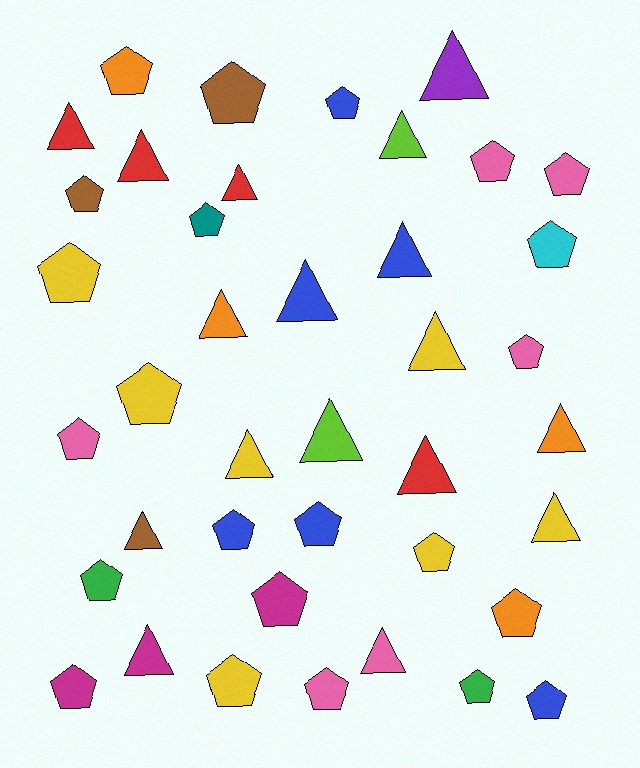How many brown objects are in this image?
There are 3 brown objects.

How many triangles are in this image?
There are 17 triangles.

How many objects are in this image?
There are 40 objects.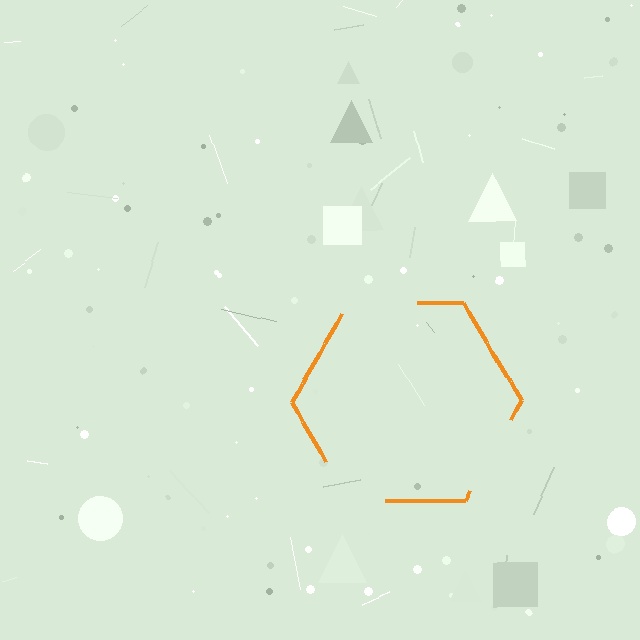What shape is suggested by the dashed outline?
The dashed outline suggests a hexagon.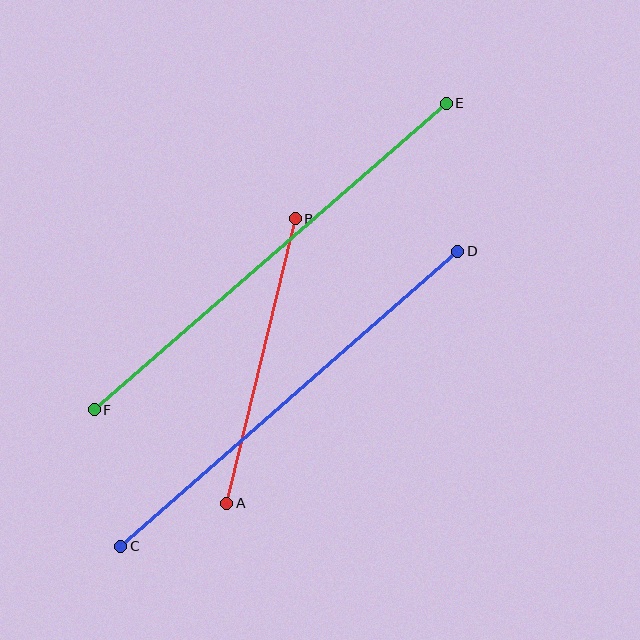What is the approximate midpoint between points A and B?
The midpoint is at approximately (261, 361) pixels.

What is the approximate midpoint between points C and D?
The midpoint is at approximately (289, 399) pixels.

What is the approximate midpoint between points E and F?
The midpoint is at approximately (270, 257) pixels.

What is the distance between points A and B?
The distance is approximately 293 pixels.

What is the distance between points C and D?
The distance is approximately 448 pixels.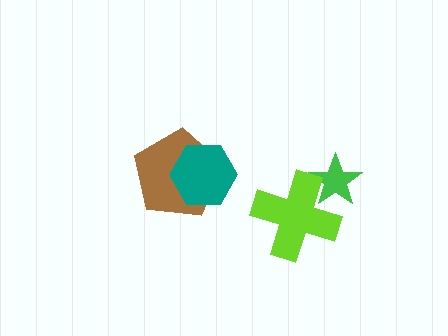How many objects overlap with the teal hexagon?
1 object overlaps with the teal hexagon.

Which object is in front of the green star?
The lime cross is in front of the green star.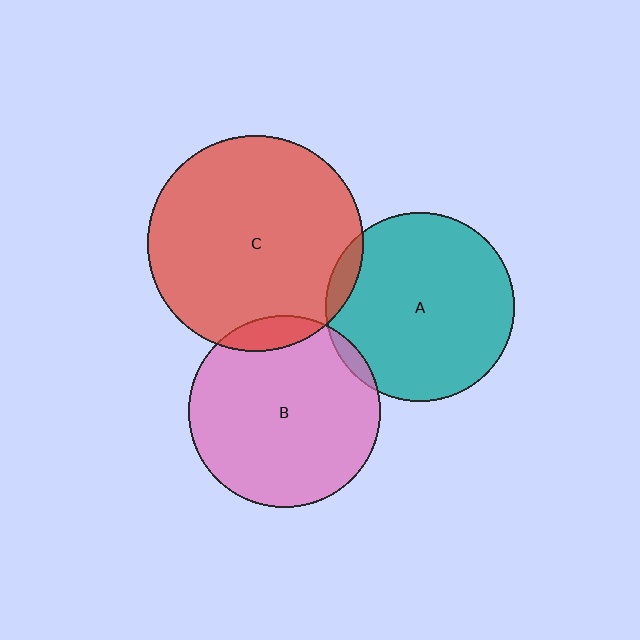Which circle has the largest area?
Circle C (red).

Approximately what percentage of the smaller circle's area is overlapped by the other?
Approximately 5%.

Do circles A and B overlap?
Yes.